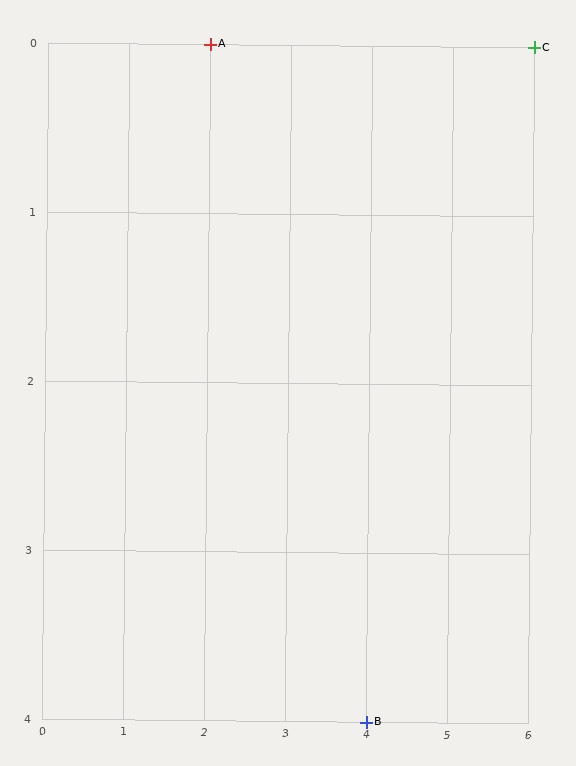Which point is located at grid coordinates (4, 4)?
Point B is at (4, 4).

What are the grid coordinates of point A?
Point A is at grid coordinates (2, 0).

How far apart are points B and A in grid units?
Points B and A are 2 columns and 4 rows apart (about 4.5 grid units diagonally).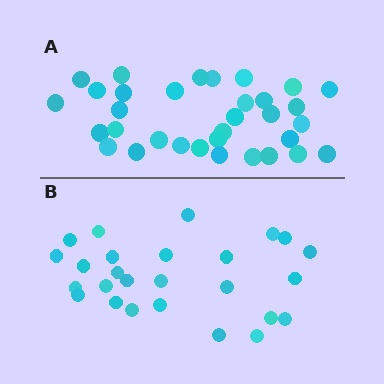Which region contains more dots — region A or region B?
Region A (the top region) has more dots.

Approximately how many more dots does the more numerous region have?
Region A has roughly 8 or so more dots than region B.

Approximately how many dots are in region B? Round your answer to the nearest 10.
About 30 dots. (The exact count is 26, which rounds to 30.)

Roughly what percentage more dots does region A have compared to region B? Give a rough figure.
About 25% more.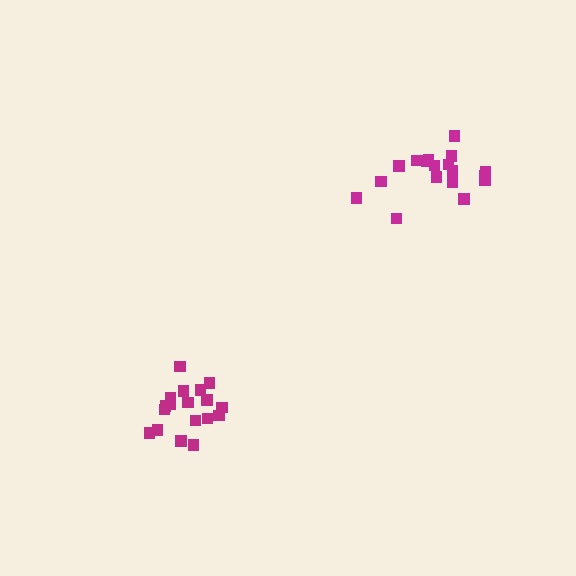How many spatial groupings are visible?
There are 2 spatial groupings.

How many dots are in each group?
Group 1: 18 dots, Group 2: 18 dots (36 total).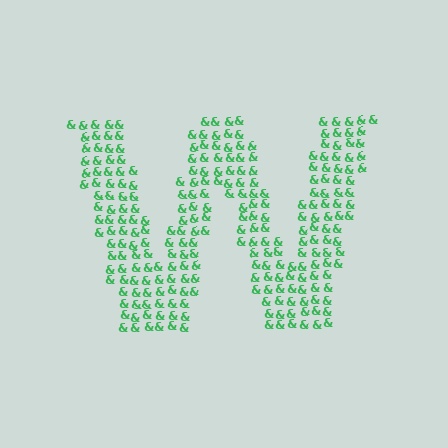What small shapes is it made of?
It is made of small ampersands.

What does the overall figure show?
The overall figure shows the letter W.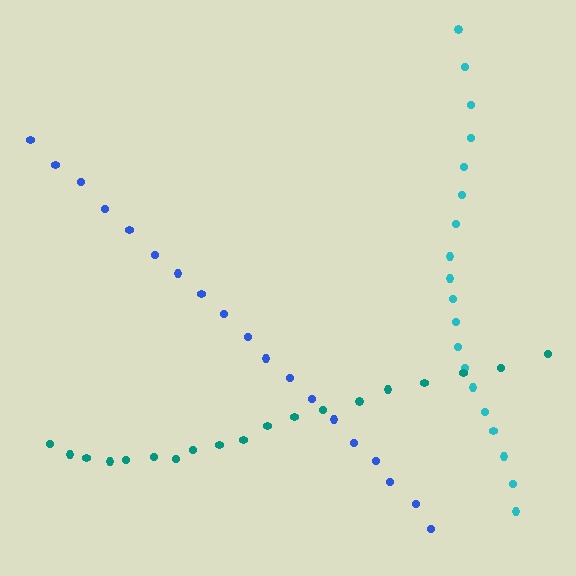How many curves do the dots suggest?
There are 3 distinct paths.